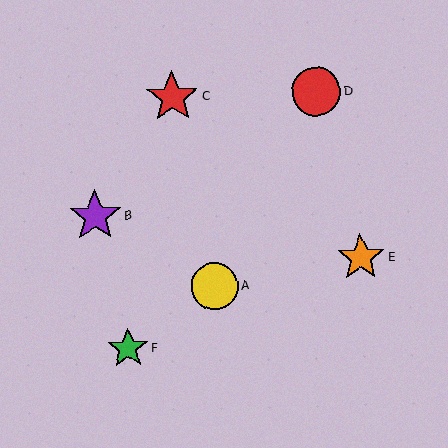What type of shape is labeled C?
Shape C is a red star.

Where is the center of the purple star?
The center of the purple star is at (95, 216).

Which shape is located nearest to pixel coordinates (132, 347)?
The green star (labeled F) at (128, 348) is nearest to that location.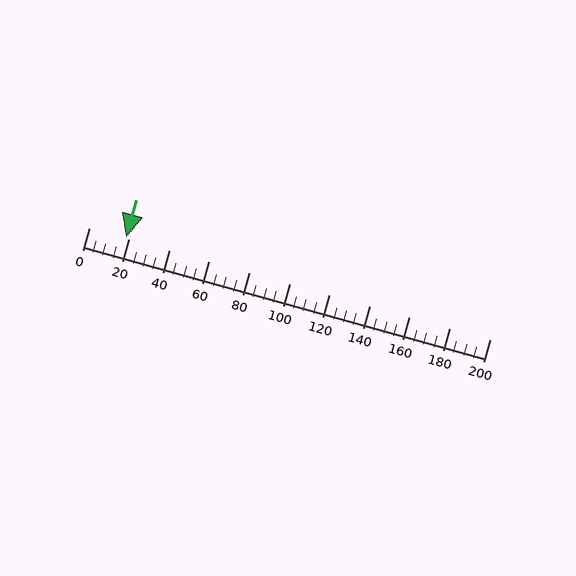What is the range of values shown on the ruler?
The ruler shows values from 0 to 200.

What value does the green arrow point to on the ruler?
The green arrow points to approximately 19.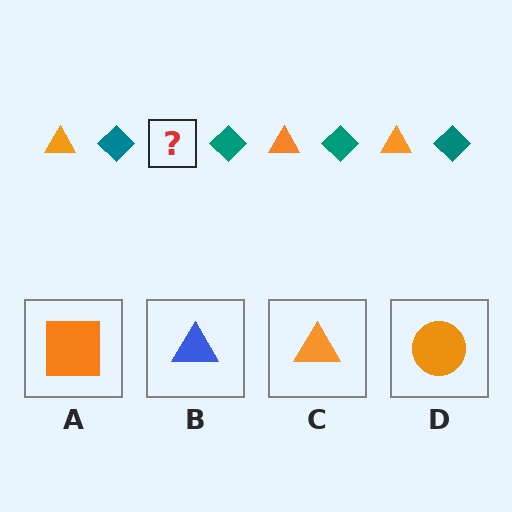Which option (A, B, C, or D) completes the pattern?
C.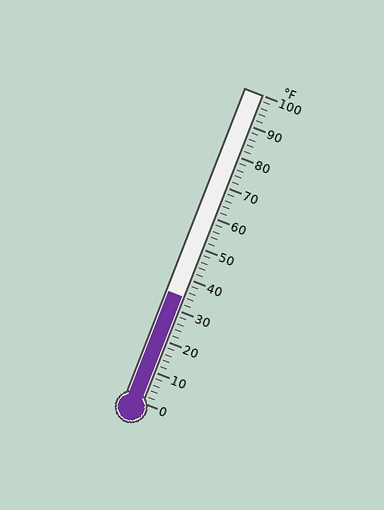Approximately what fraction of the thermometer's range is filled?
The thermometer is filled to approximately 35% of its range.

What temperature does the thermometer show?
The thermometer shows approximately 34°F.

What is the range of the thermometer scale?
The thermometer scale ranges from 0°F to 100°F.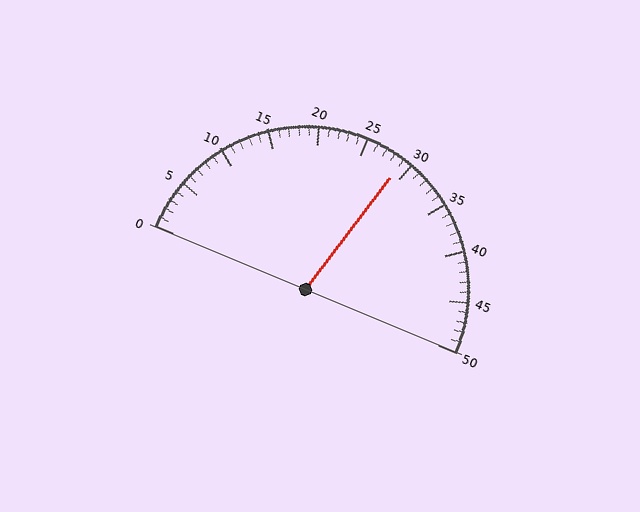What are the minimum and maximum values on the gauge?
The gauge ranges from 0 to 50.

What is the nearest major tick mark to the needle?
The nearest major tick mark is 30.